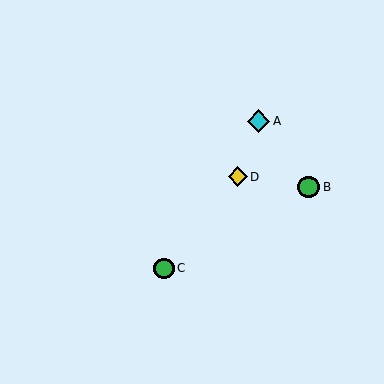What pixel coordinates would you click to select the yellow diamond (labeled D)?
Click at (238, 177) to select the yellow diamond D.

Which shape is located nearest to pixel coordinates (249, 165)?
The yellow diamond (labeled D) at (238, 177) is nearest to that location.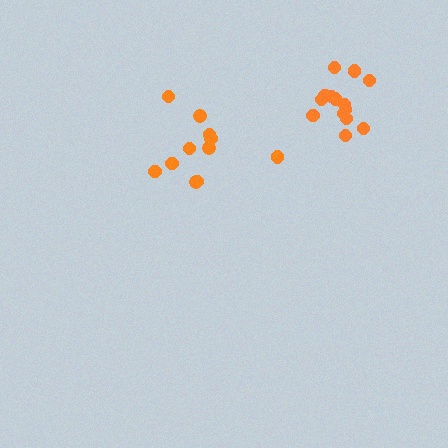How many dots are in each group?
Group 1: 11 dots, Group 2: 14 dots (25 total).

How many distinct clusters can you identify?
There are 2 distinct clusters.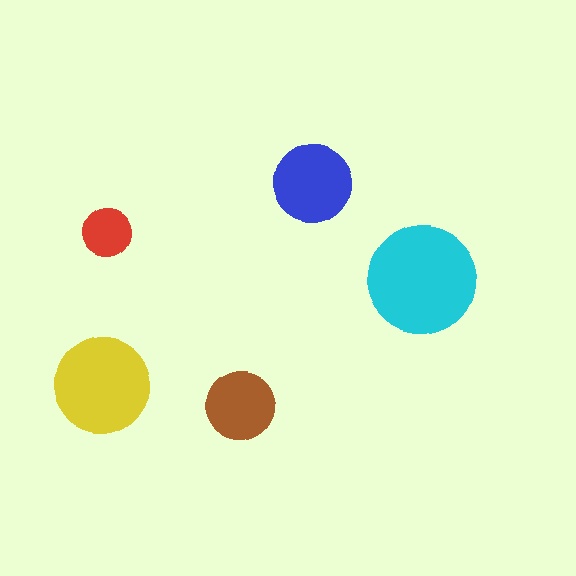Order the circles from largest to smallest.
the cyan one, the yellow one, the blue one, the brown one, the red one.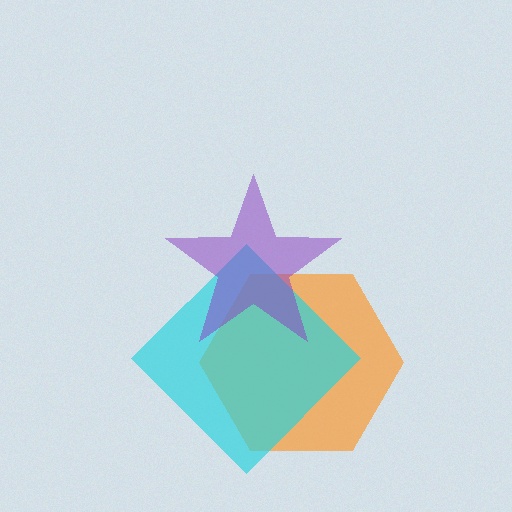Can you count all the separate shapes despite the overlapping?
Yes, there are 3 separate shapes.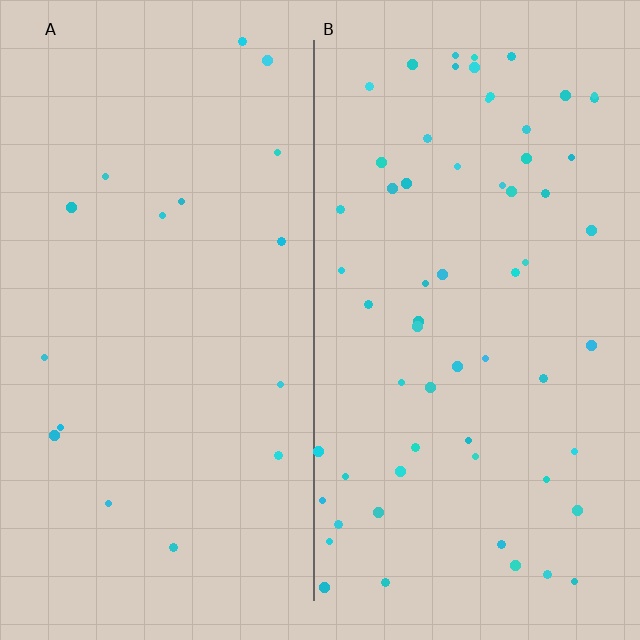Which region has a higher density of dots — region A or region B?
B (the right).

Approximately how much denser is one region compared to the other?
Approximately 3.7× — region B over region A.